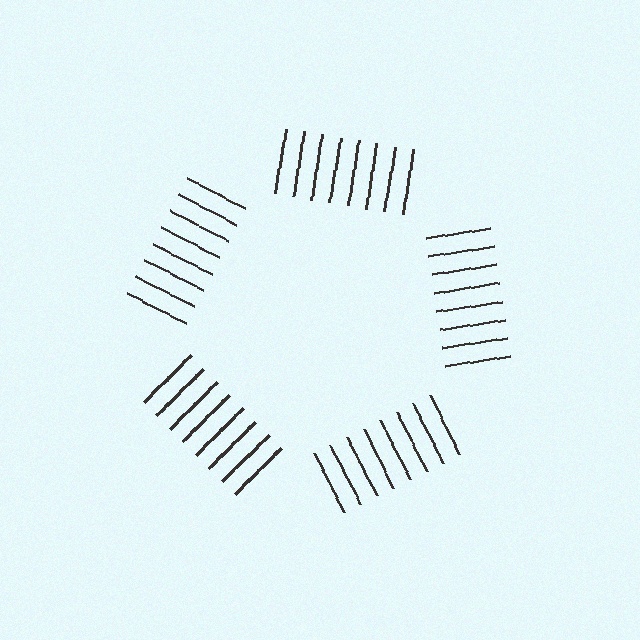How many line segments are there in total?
40 — 8 along each of the 5 edges.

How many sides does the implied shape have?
5 sides — the line-ends trace a pentagon.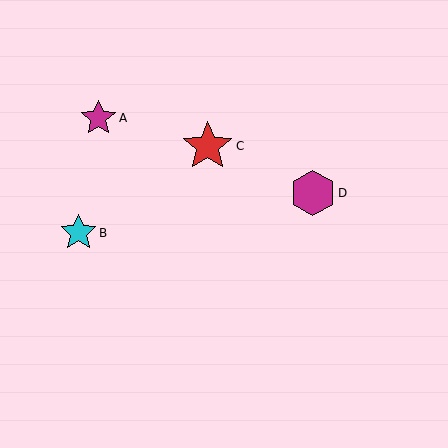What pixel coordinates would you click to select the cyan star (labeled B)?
Click at (78, 233) to select the cyan star B.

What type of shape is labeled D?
Shape D is a magenta hexagon.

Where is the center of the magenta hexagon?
The center of the magenta hexagon is at (313, 193).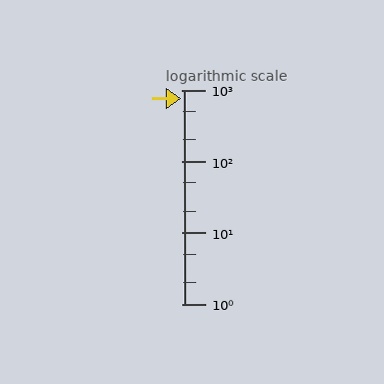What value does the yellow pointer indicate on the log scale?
The pointer indicates approximately 760.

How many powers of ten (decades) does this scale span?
The scale spans 3 decades, from 1 to 1000.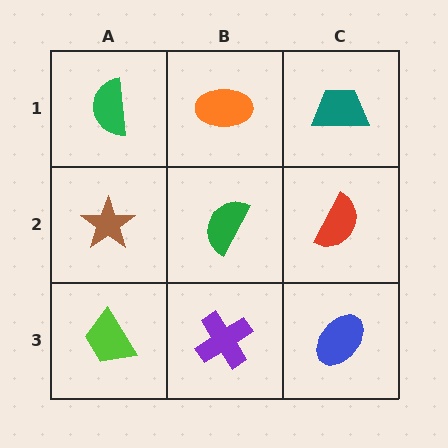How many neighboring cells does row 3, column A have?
2.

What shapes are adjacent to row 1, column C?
A red semicircle (row 2, column C), an orange ellipse (row 1, column B).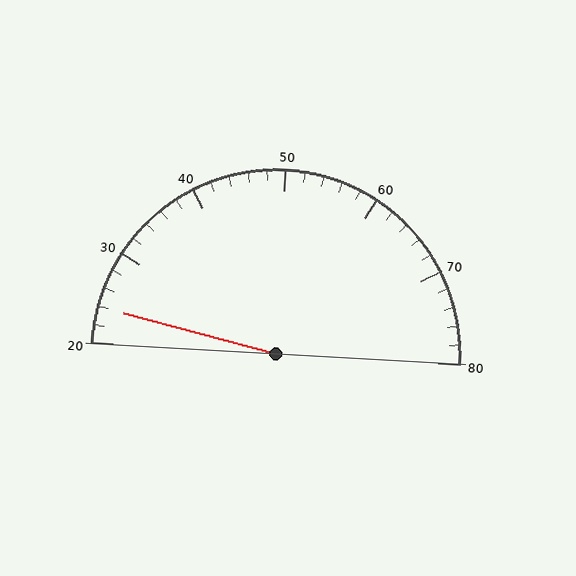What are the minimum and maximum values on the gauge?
The gauge ranges from 20 to 80.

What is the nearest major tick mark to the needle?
The nearest major tick mark is 20.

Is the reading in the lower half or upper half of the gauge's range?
The reading is in the lower half of the range (20 to 80).